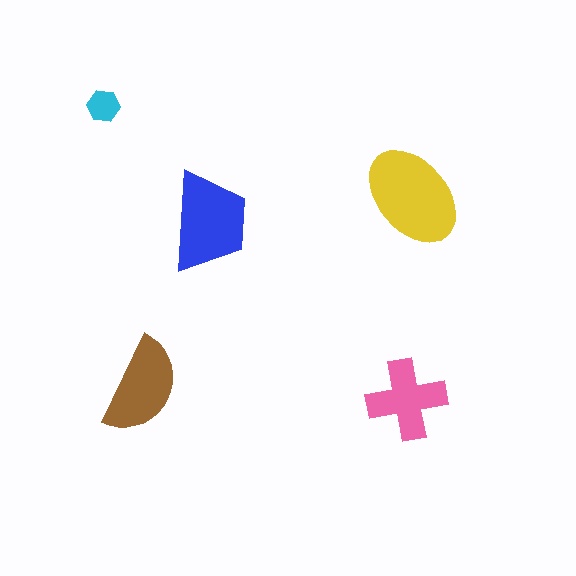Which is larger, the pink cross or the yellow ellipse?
The yellow ellipse.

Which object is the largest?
The yellow ellipse.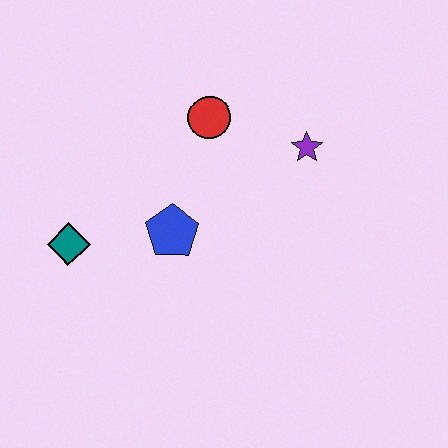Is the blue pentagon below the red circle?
Yes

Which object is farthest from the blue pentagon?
The purple star is farthest from the blue pentagon.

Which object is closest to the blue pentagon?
The teal diamond is closest to the blue pentagon.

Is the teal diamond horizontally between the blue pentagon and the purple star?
No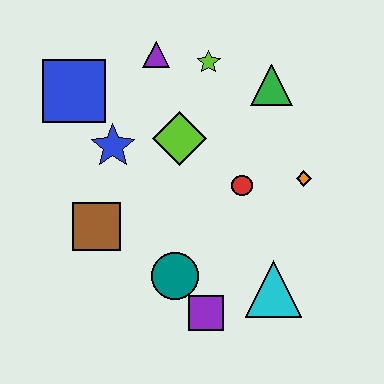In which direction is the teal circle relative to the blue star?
The teal circle is below the blue star.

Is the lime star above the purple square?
Yes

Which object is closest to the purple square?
The teal circle is closest to the purple square.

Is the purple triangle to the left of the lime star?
Yes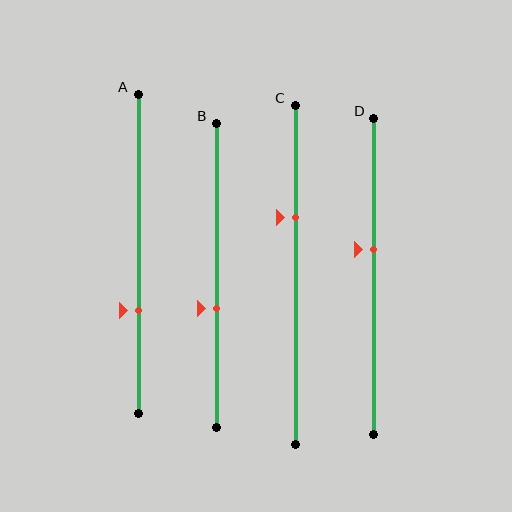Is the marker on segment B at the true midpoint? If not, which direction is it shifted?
No, the marker on segment B is shifted downward by about 11% of the segment length.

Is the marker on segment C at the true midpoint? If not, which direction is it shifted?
No, the marker on segment C is shifted upward by about 17% of the segment length.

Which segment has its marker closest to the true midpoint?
Segment D has its marker closest to the true midpoint.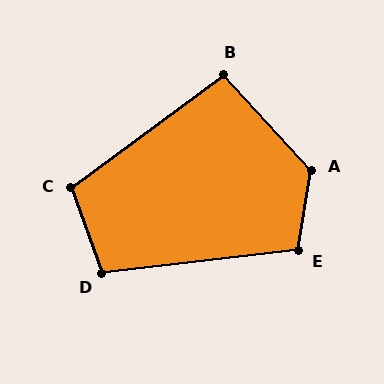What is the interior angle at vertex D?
Approximately 103 degrees (obtuse).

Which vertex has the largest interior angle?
A, at approximately 128 degrees.